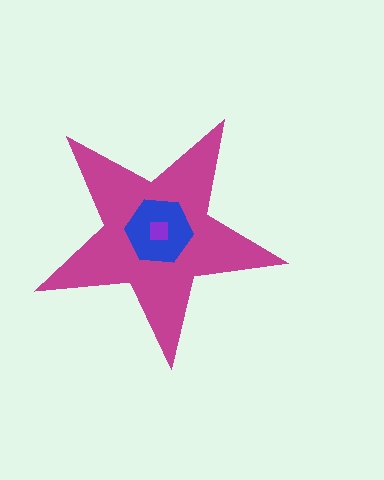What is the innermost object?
The purple square.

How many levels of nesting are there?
3.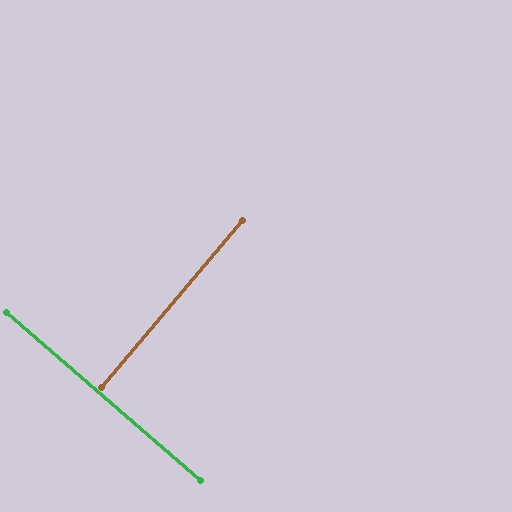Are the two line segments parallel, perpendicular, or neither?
Perpendicular — they meet at approximately 89°.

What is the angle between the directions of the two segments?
Approximately 89 degrees.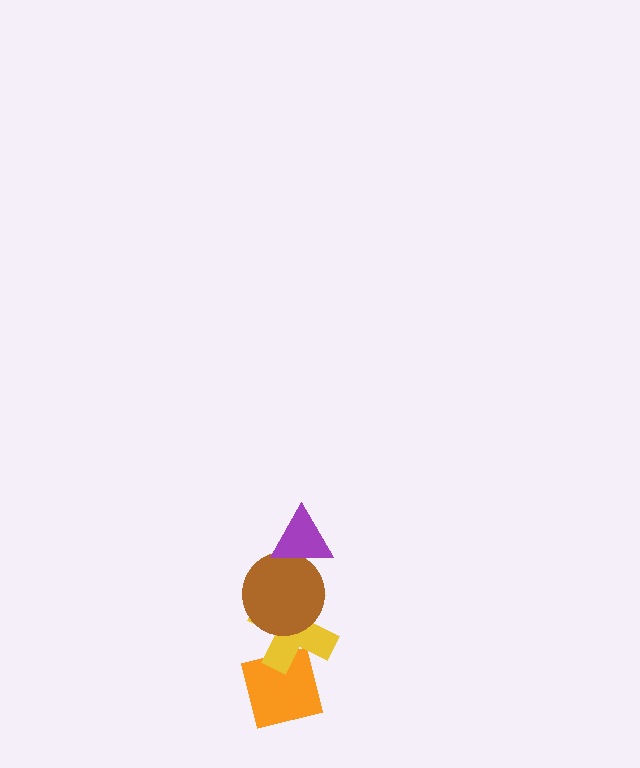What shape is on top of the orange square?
The yellow cross is on top of the orange square.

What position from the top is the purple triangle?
The purple triangle is 1st from the top.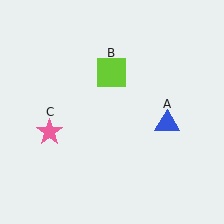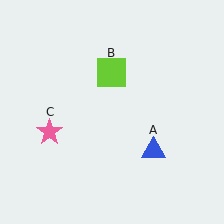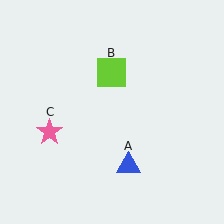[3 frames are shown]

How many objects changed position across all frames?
1 object changed position: blue triangle (object A).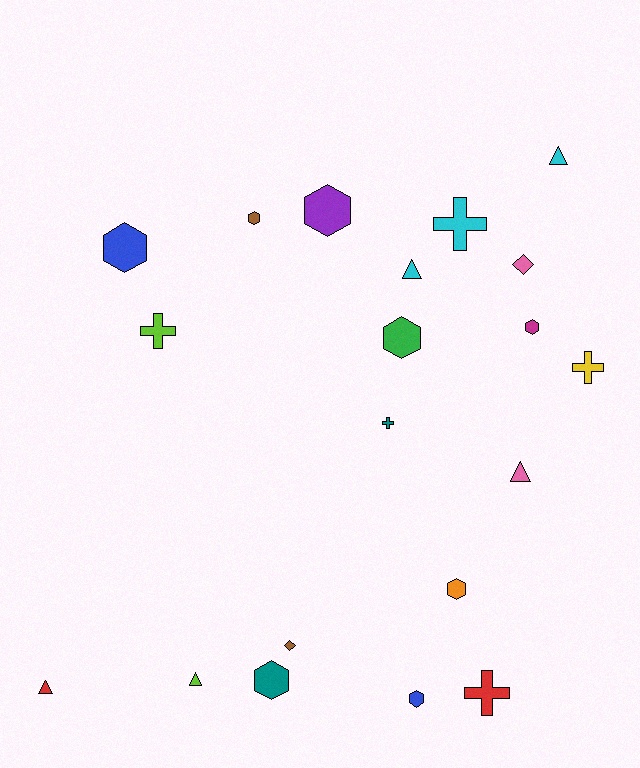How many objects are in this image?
There are 20 objects.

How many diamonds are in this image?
There are 2 diamonds.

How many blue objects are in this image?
There are 2 blue objects.